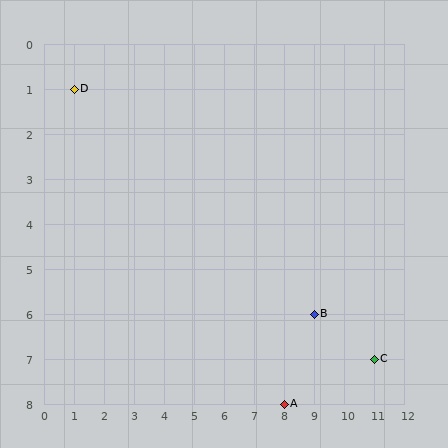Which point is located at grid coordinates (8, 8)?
Point A is at (8, 8).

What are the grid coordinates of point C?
Point C is at grid coordinates (11, 7).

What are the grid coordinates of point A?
Point A is at grid coordinates (8, 8).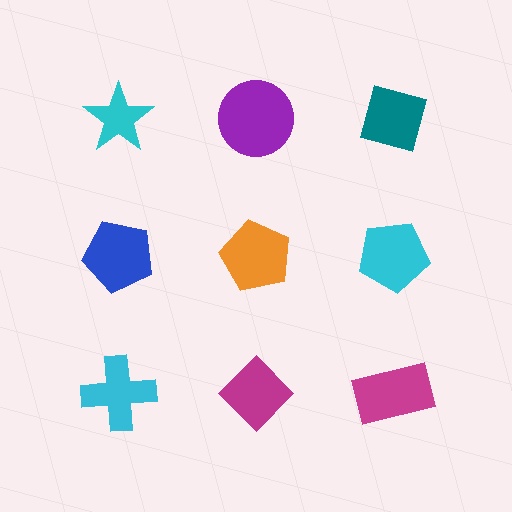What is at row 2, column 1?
A blue pentagon.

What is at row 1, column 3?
A teal diamond.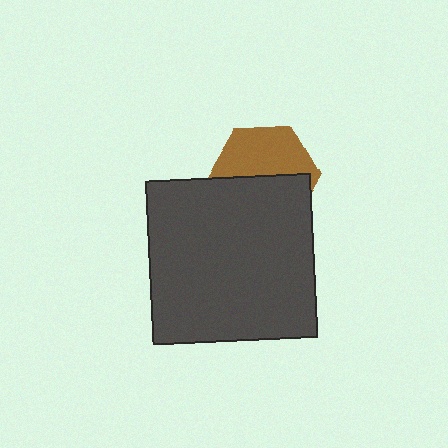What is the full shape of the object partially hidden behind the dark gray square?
The partially hidden object is a brown hexagon.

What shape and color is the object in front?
The object in front is a dark gray square.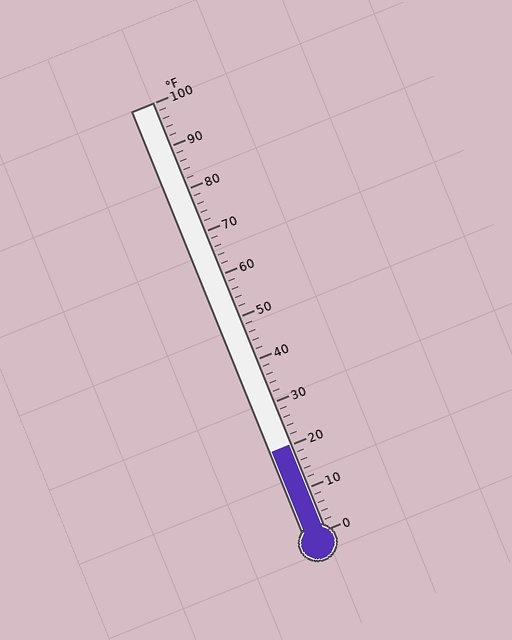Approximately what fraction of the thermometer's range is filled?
The thermometer is filled to approximately 20% of its range.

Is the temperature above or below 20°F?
The temperature is at 20°F.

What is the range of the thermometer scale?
The thermometer scale ranges from 0°F to 100°F.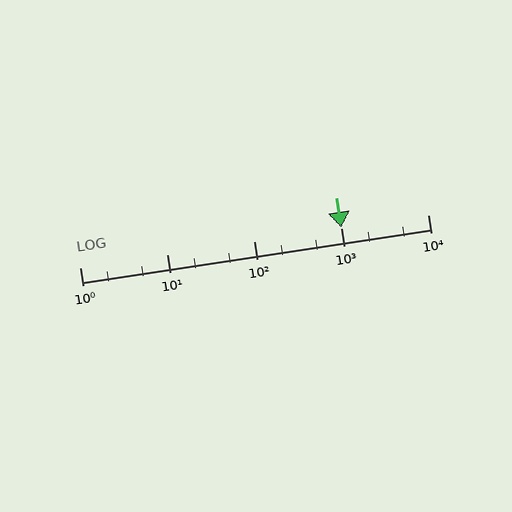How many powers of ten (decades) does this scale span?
The scale spans 4 decades, from 1 to 10000.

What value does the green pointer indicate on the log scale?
The pointer indicates approximately 1000.